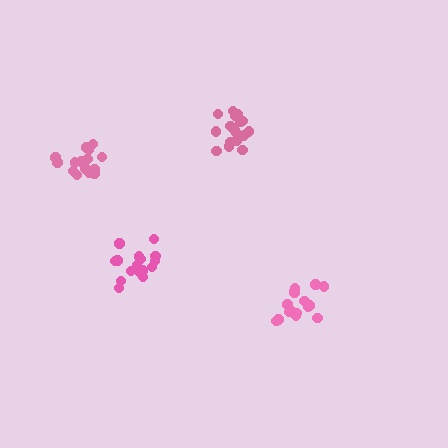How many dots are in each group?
Group 1: 17 dots, Group 2: 17 dots, Group 3: 15 dots, Group 4: 16 dots (65 total).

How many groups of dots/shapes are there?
There are 4 groups.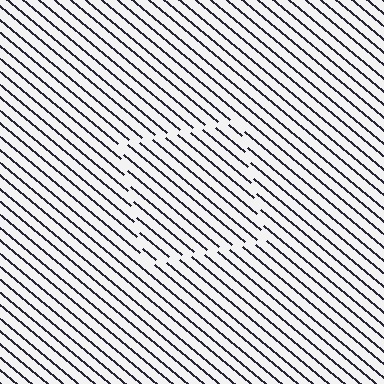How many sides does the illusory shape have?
4 sides — the line-ends trace a square.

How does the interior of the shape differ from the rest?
The interior of the shape contains the same grating, shifted by half a period — the contour is defined by the phase discontinuity where line-ends from the inner and outer gratings abut.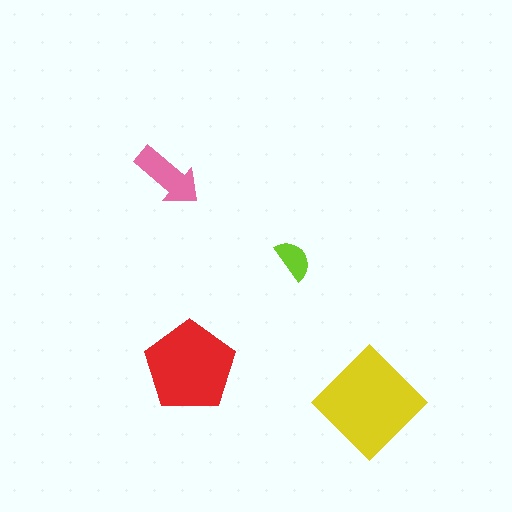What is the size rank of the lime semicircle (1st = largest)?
4th.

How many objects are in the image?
There are 4 objects in the image.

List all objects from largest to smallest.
The yellow diamond, the red pentagon, the pink arrow, the lime semicircle.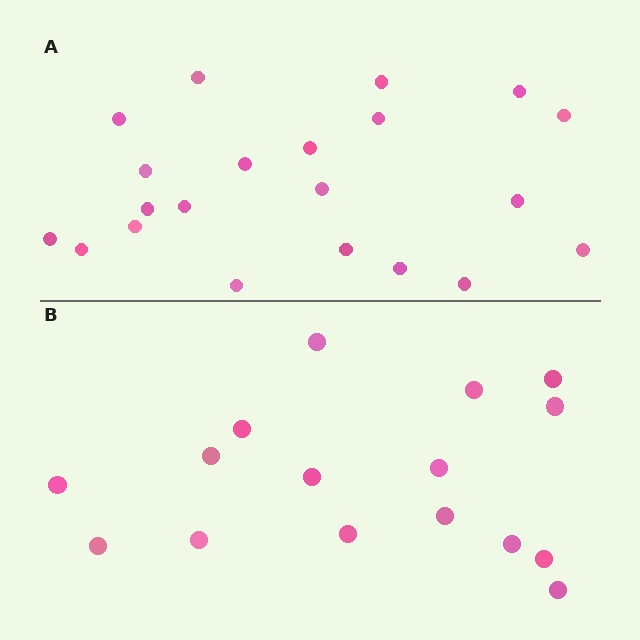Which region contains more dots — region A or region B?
Region A (the top region) has more dots.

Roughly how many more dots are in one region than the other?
Region A has about 5 more dots than region B.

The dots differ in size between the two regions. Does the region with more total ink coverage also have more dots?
No. Region B has more total ink coverage because its dots are larger, but region A actually contains more individual dots. Total area can be misleading — the number of items is what matters here.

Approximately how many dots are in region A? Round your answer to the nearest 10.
About 20 dots. (The exact count is 21, which rounds to 20.)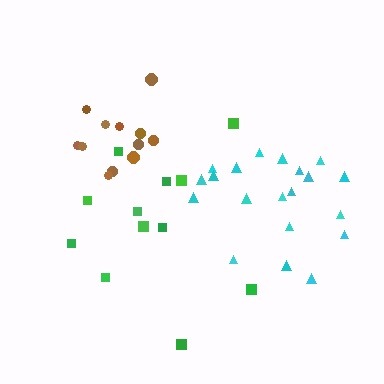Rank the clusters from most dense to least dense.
brown, cyan, green.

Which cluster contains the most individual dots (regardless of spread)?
Cyan (20).